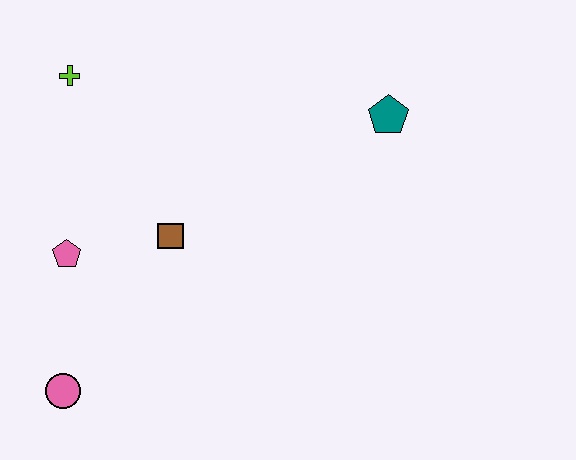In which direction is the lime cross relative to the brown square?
The lime cross is above the brown square.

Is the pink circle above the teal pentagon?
No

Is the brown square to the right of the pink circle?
Yes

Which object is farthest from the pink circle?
The teal pentagon is farthest from the pink circle.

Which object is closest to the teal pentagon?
The brown square is closest to the teal pentagon.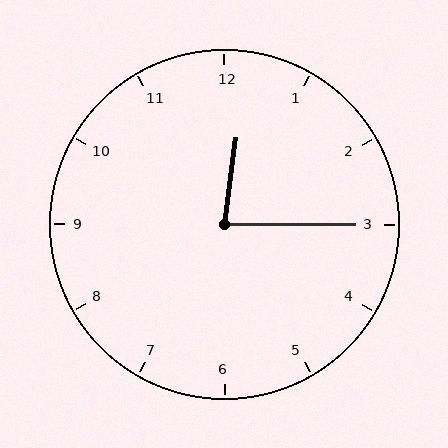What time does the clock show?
12:15.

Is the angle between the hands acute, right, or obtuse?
It is acute.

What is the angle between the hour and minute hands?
Approximately 82 degrees.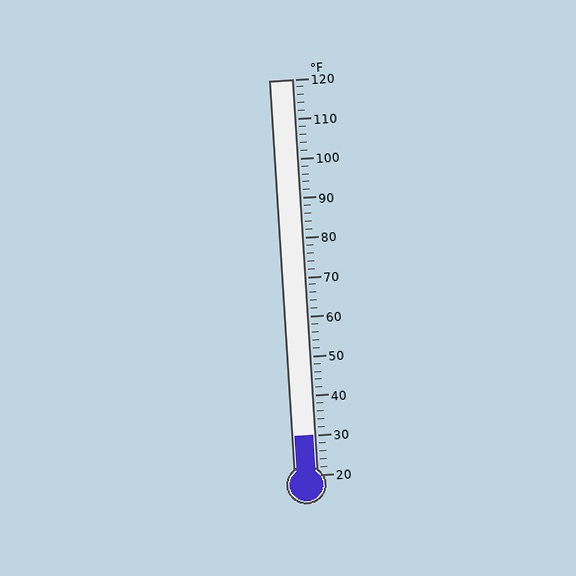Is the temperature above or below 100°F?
The temperature is below 100°F.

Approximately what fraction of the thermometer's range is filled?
The thermometer is filled to approximately 10% of its range.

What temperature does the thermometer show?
The thermometer shows approximately 30°F.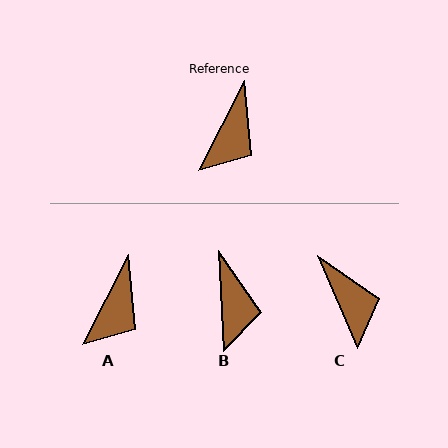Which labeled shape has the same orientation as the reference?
A.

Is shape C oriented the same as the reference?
No, it is off by about 50 degrees.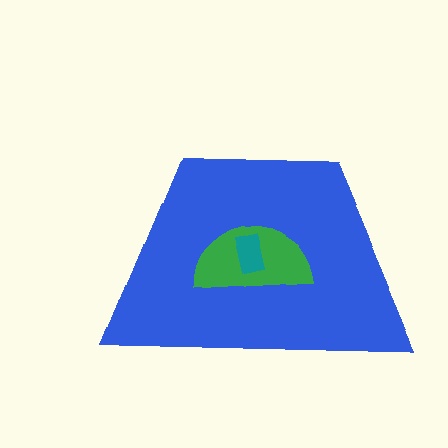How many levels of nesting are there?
3.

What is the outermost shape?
The blue trapezoid.